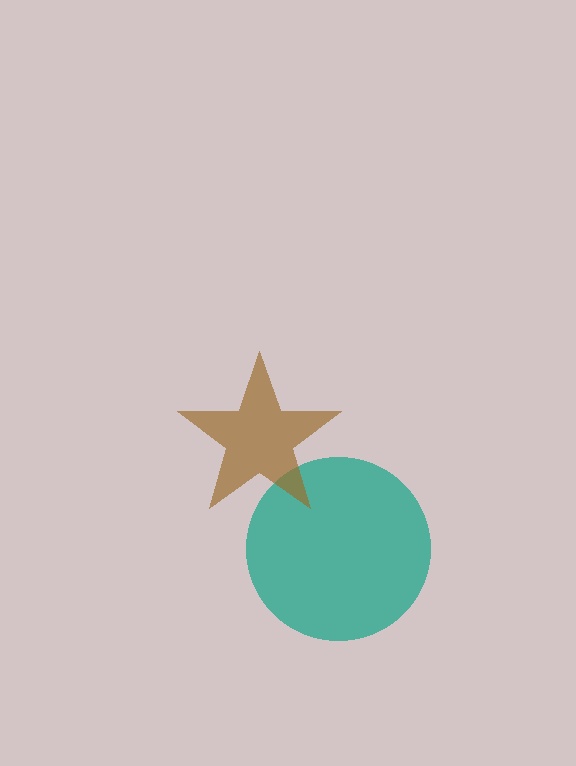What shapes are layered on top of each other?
The layered shapes are: a teal circle, a brown star.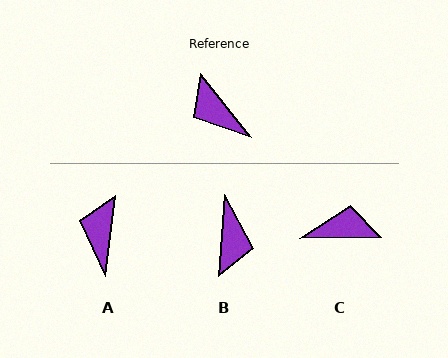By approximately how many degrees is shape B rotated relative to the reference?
Approximately 137 degrees counter-clockwise.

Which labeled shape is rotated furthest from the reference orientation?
B, about 137 degrees away.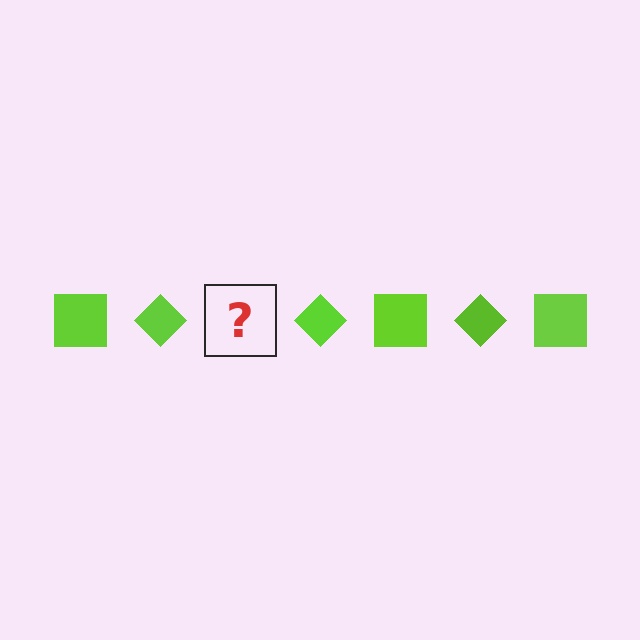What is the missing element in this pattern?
The missing element is a lime square.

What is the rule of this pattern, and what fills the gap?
The rule is that the pattern cycles through square, diamond shapes in lime. The gap should be filled with a lime square.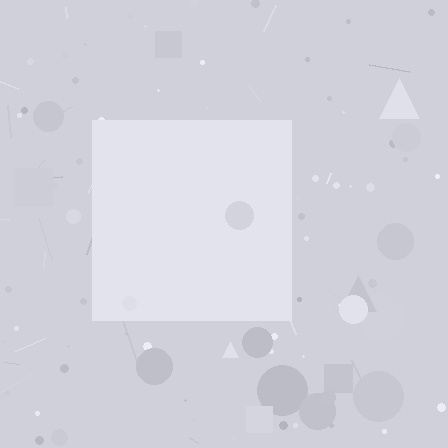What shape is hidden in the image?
A square is hidden in the image.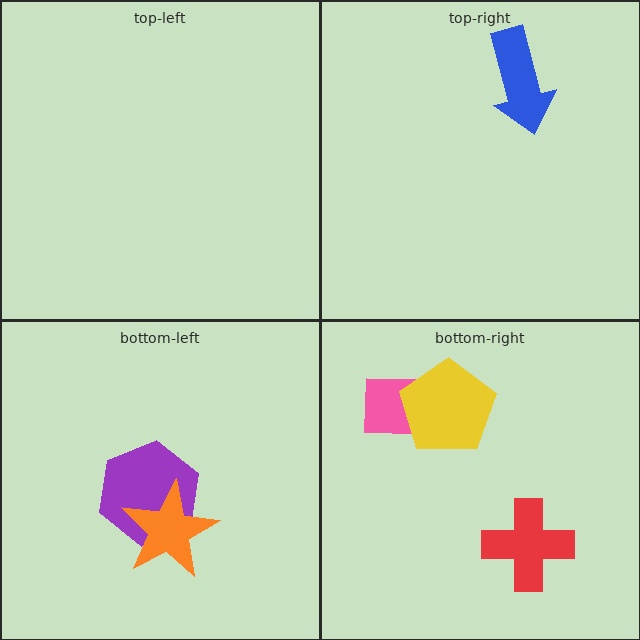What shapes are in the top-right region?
The blue arrow.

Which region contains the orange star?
The bottom-left region.